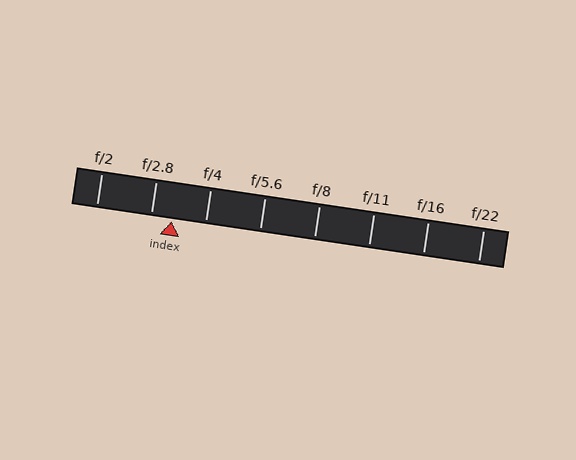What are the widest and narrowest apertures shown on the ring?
The widest aperture shown is f/2 and the narrowest is f/22.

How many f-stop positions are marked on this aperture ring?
There are 8 f-stop positions marked.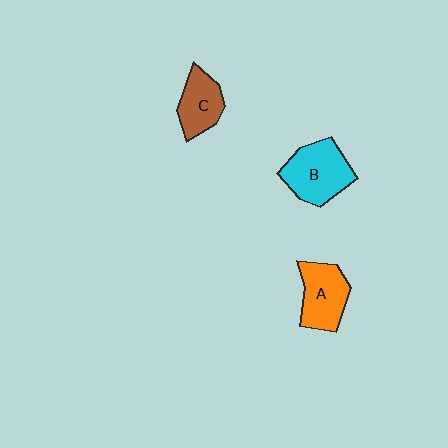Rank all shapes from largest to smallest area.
From largest to smallest: B (cyan), A (orange), C (brown).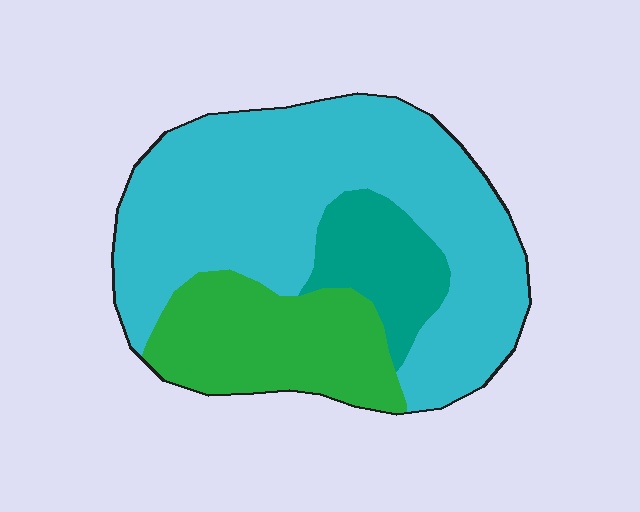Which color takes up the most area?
Cyan, at roughly 65%.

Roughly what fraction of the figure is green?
Green covers around 25% of the figure.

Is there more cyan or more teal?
Cyan.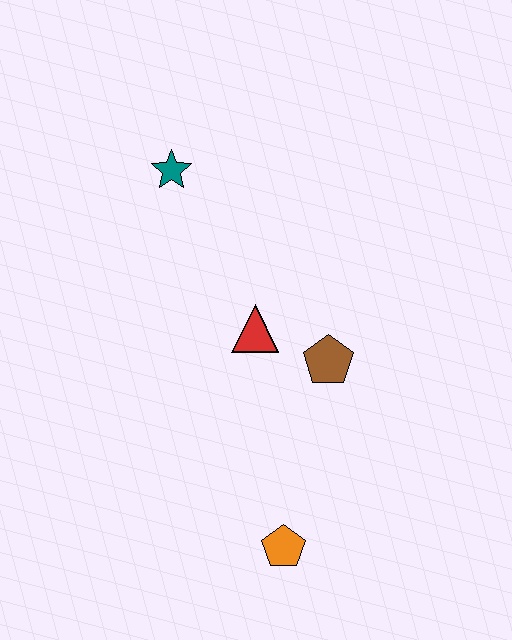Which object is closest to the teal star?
The red triangle is closest to the teal star.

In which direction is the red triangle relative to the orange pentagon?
The red triangle is above the orange pentagon.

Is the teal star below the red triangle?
No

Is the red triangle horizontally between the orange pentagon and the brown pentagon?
No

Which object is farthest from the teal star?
The orange pentagon is farthest from the teal star.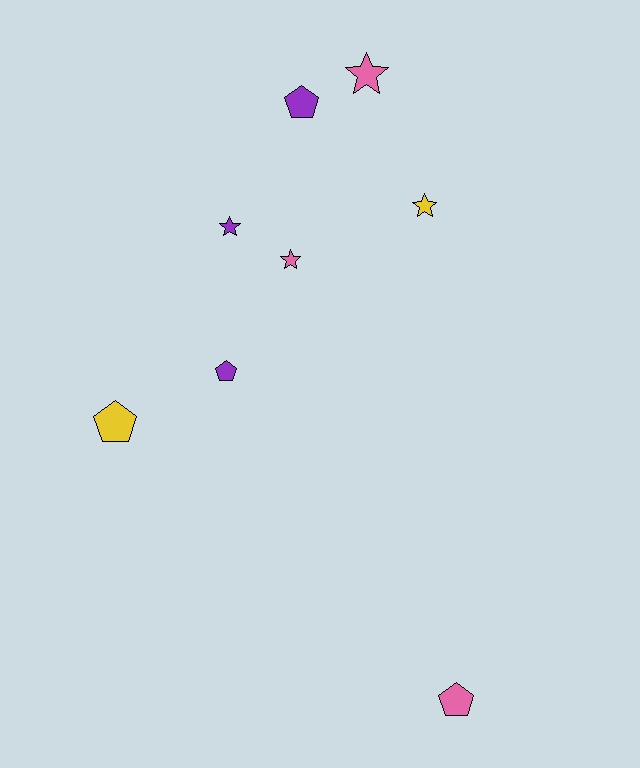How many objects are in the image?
There are 8 objects.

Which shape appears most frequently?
Star, with 4 objects.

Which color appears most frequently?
Pink, with 3 objects.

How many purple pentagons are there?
There are 2 purple pentagons.